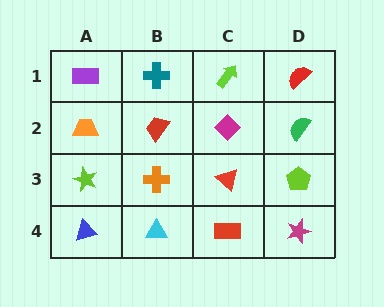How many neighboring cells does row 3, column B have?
4.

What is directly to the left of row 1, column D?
A lime arrow.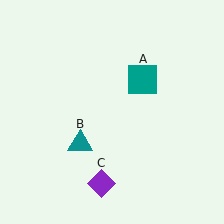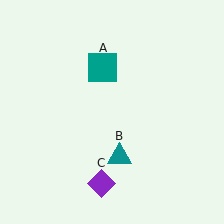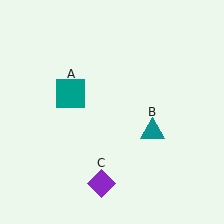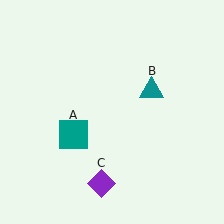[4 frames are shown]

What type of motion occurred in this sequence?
The teal square (object A), teal triangle (object B) rotated counterclockwise around the center of the scene.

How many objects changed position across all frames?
2 objects changed position: teal square (object A), teal triangle (object B).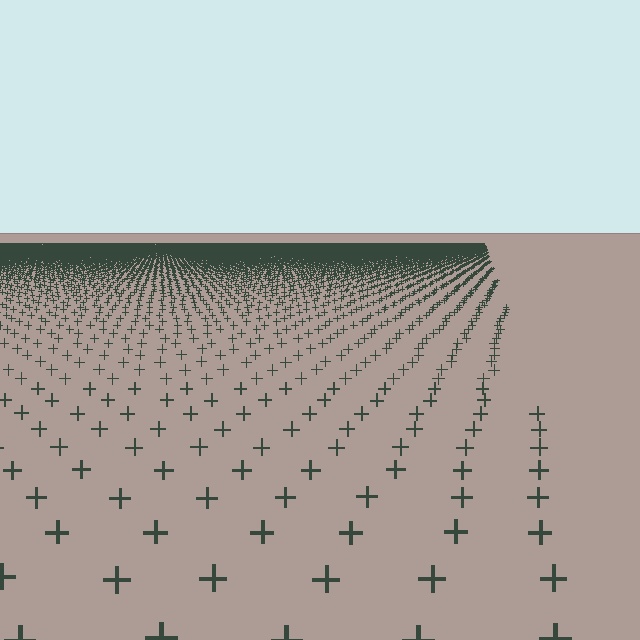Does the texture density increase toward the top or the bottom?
Density increases toward the top.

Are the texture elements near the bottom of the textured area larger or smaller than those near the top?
Larger. Near the bottom, elements are closer to the viewer and appear at a bigger on-screen size.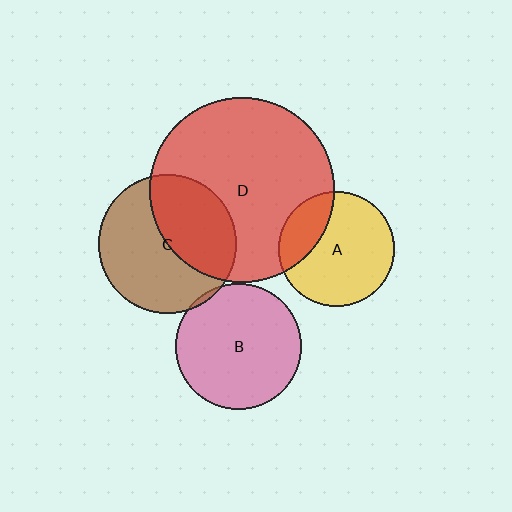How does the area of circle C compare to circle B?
Approximately 1.2 times.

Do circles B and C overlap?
Yes.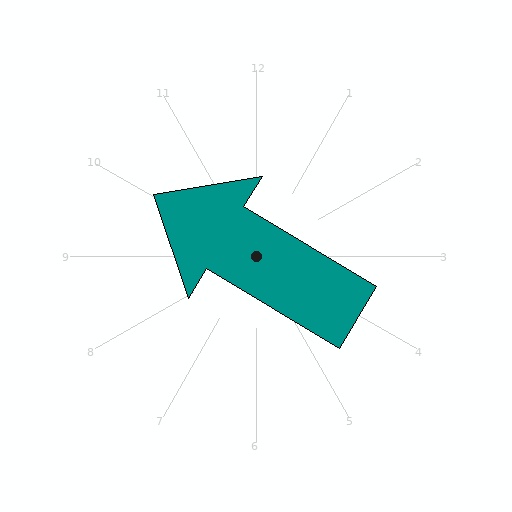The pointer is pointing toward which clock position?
Roughly 10 o'clock.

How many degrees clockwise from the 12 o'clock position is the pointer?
Approximately 301 degrees.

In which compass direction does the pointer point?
Northwest.